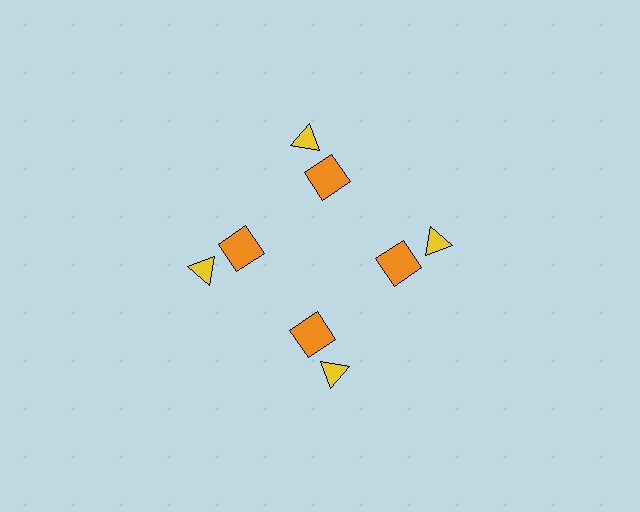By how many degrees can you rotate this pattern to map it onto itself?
The pattern maps onto itself every 90 degrees of rotation.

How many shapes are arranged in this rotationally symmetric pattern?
There are 8 shapes, arranged in 4 groups of 2.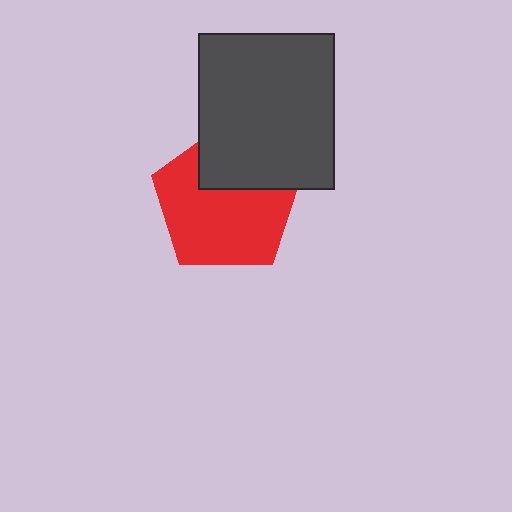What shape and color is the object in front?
The object in front is a dark gray rectangle.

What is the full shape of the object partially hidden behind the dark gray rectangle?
The partially hidden object is a red pentagon.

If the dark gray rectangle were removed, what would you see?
You would see the complete red pentagon.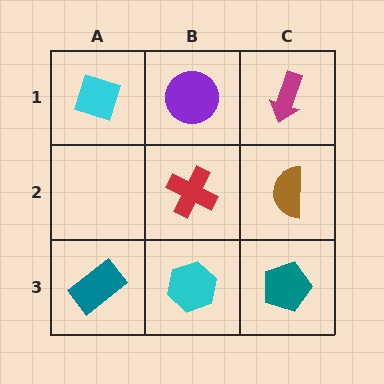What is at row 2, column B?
A red cross.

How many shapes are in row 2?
2 shapes.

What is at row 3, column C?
A teal pentagon.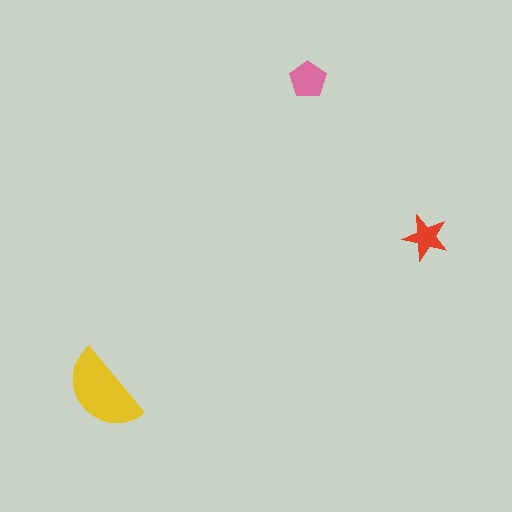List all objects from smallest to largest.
The red star, the pink pentagon, the yellow semicircle.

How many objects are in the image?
There are 3 objects in the image.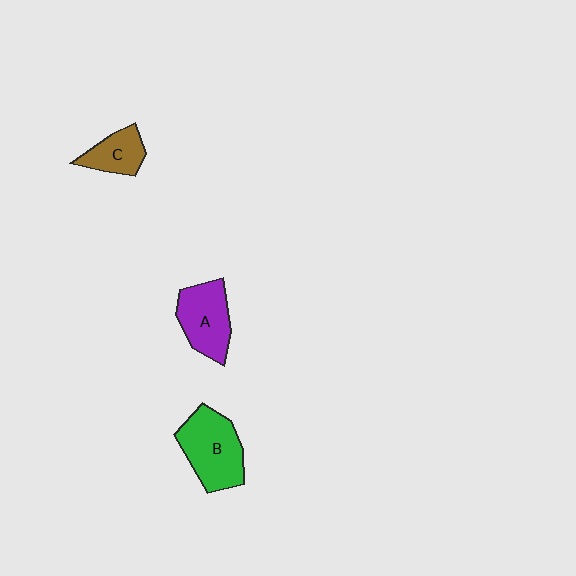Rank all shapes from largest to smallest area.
From largest to smallest: B (green), A (purple), C (brown).